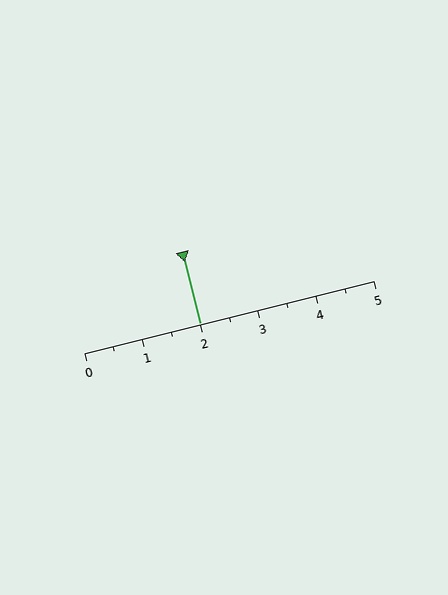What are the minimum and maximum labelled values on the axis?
The axis runs from 0 to 5.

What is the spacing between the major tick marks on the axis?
The major ticks are spaced 1 apart.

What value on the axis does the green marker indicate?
The marker indicates approximately 2.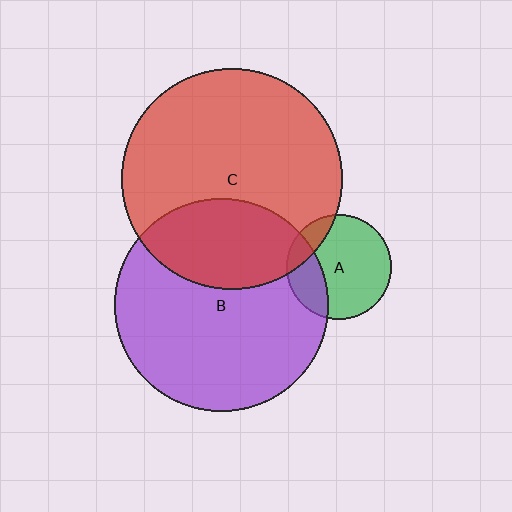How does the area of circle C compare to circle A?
Approximately 4.4 times.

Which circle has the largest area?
Circle C (red).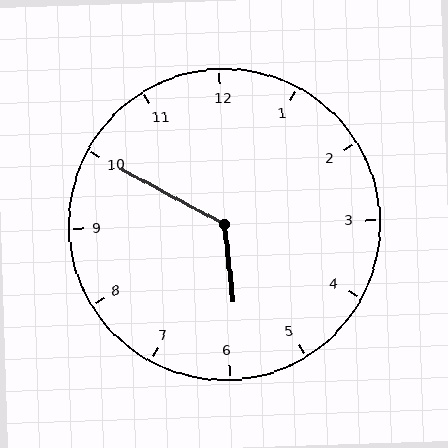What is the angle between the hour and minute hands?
Approximately 125 degrees.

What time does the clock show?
5:50.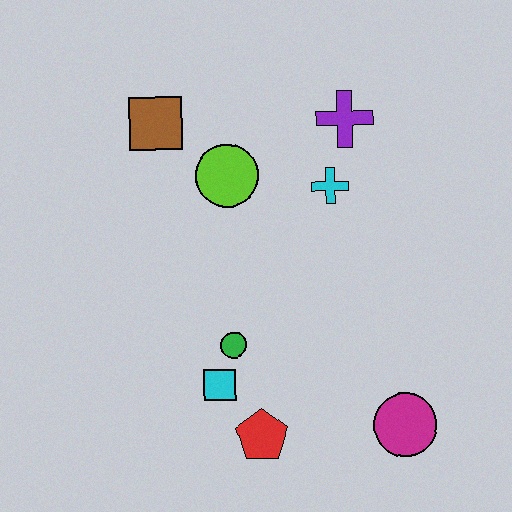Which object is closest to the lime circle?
The brown square is closest to the lime circle.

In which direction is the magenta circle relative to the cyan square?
The magenta circle is to the right of the cyan square.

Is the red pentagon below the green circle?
Yes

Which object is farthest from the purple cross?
The red pentagon is farthest from the purple cross.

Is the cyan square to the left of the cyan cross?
Yes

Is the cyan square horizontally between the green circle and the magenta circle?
No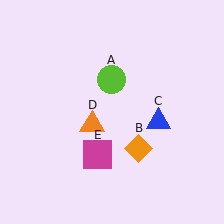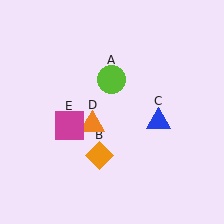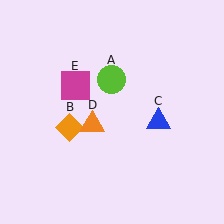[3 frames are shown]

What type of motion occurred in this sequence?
The orange diamond (object B), magenta square (object E) rotated clockwise around the center of the scene.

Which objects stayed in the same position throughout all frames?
Lime circle (object A) and blue triangle (object C) and orange triangle (object D) remained stationary.